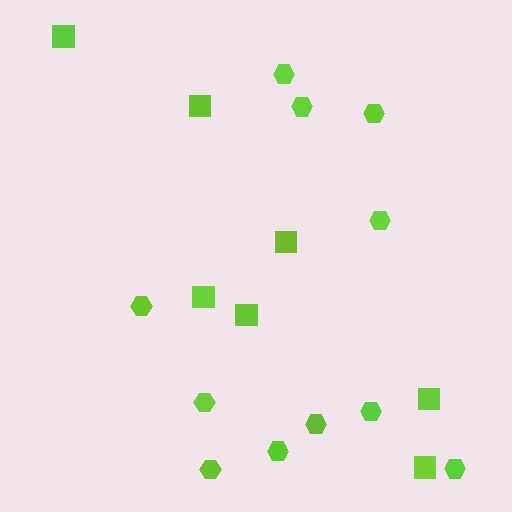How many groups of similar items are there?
There are 2 groups: one group of hexagons (11) and one group of squares (7).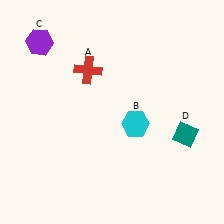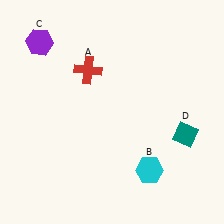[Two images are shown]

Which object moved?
The cyan hexagon (B) moved down.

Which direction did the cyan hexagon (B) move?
The cyan hexagon (B) moved down.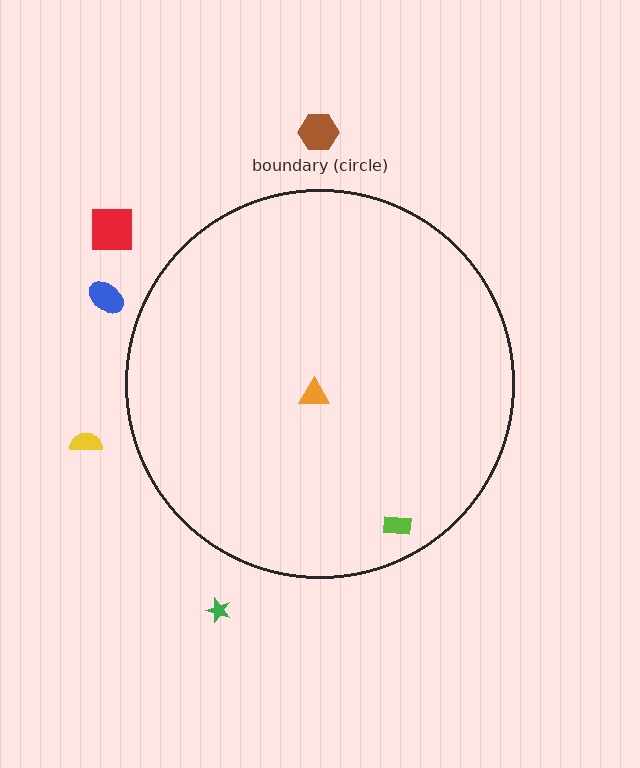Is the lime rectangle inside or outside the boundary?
Inside.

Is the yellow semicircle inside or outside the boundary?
Outside.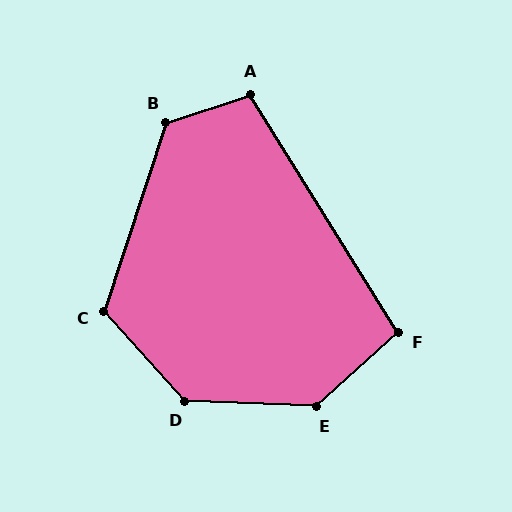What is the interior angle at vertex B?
Approximately 126 degrees (obtuse).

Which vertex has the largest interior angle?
E, at approximately 136 degrees.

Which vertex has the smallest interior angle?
F, at approximately 100 degrees.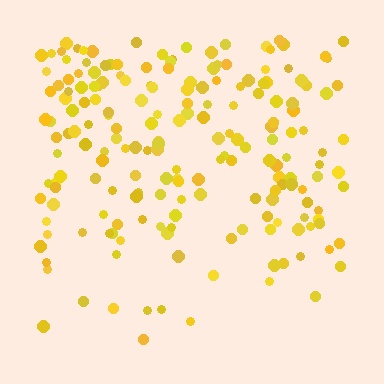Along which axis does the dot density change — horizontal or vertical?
Vertical.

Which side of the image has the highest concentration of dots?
The top.